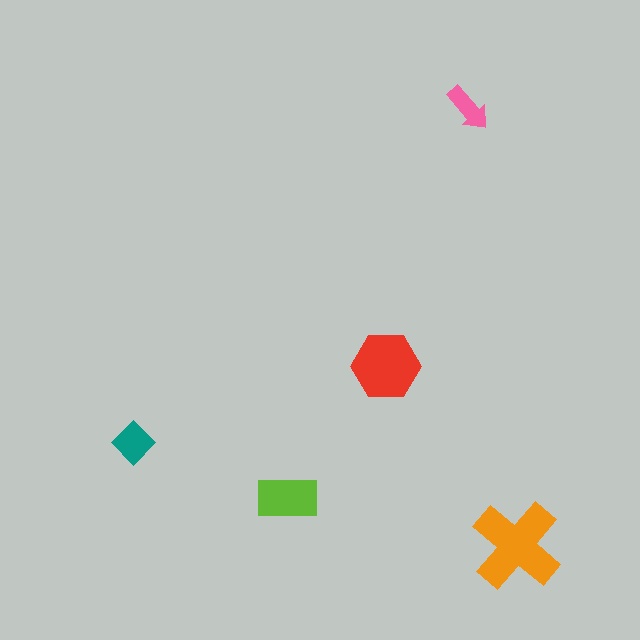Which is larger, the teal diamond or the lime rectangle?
The lime rectangle.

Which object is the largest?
The orange cross.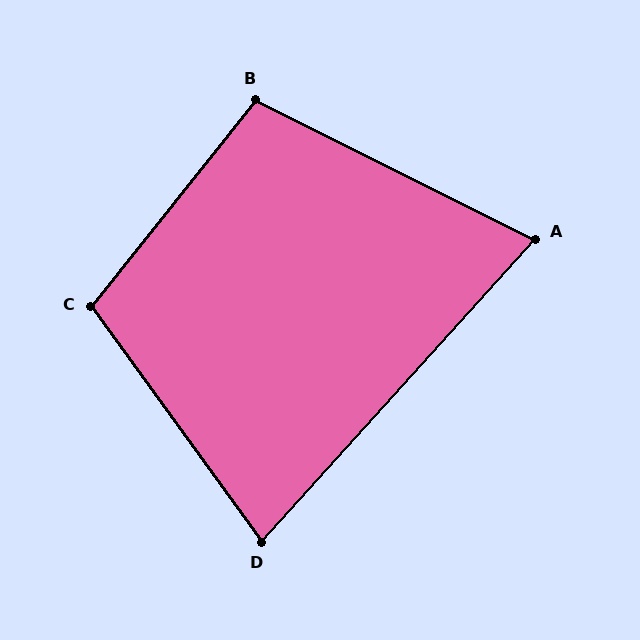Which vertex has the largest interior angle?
C, at approximately 105 degrees.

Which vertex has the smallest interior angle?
A, at approximately 75 degrees.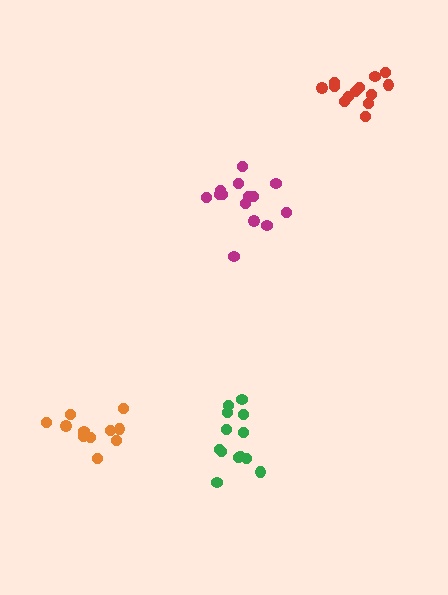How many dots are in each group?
Group 1: 13 dots, Group 2: 14 dots, Group 3: 14 dots, Group 4: 11 dots (52 total).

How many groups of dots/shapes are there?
There are 4 groups.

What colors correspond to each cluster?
The clusters are colored: green, red, magenta, orange.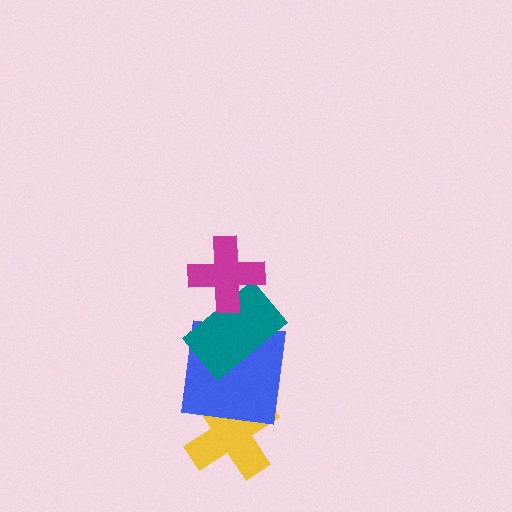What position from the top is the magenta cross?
The magenta cross is 1st from the top.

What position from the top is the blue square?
The blue square is 3rd from the top.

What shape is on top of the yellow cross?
The blue square is on top of the yellow cross.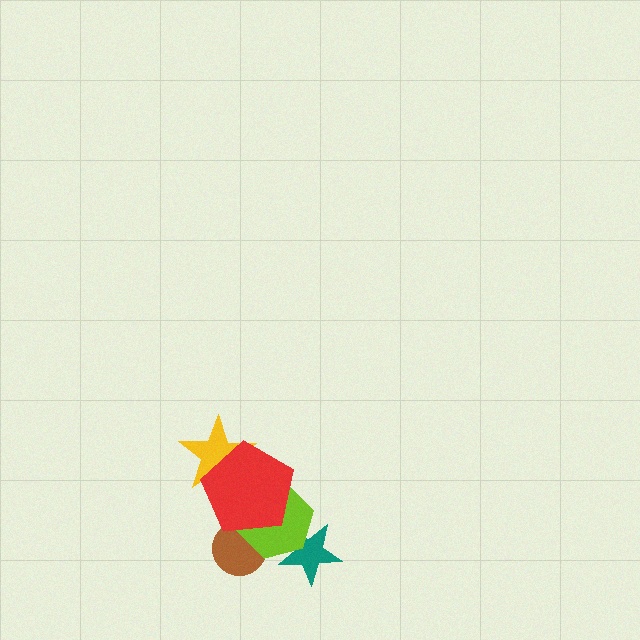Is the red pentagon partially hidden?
No, no other shape covers it.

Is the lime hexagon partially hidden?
Yes, it is partially covered by another shape.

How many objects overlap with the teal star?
1 object overlaps with the teal star.